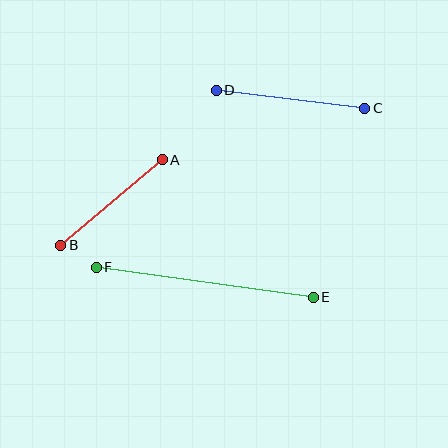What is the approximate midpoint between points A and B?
The midpoint is at approximately (111, 202) pixels.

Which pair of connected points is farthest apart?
Points E and F are farthest apart.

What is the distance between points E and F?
The distance is approximately 219 pixels.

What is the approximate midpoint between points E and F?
The midpoint is at approximately (205, 282) pixels.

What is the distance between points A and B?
The distance is approximately 133 pixels.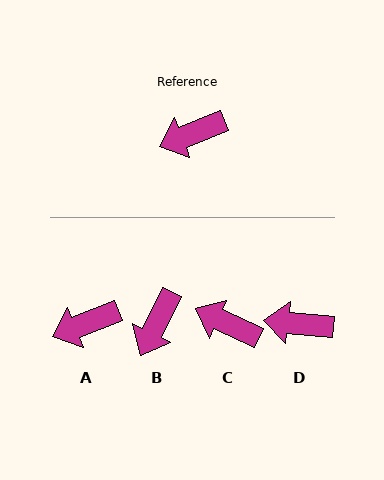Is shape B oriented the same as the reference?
No, it is off by about 42 degrees.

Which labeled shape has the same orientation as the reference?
A.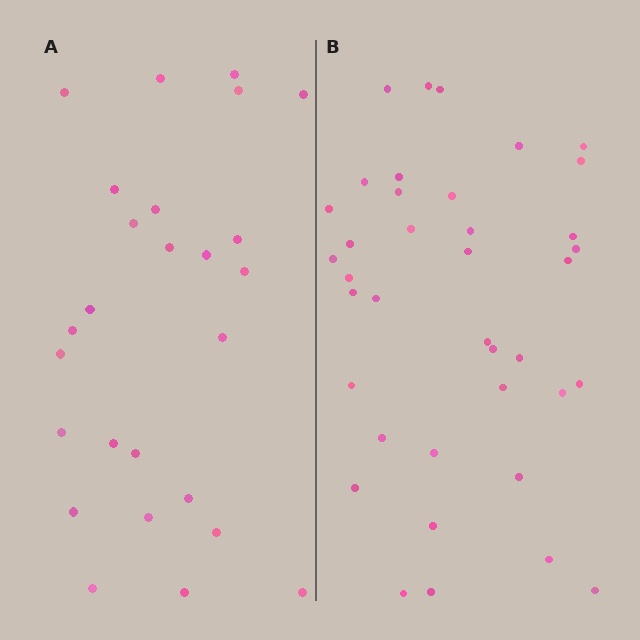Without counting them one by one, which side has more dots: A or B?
Region B (the right region) has more dots.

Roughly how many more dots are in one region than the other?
Region B has roughly 12 or so more dots than region A.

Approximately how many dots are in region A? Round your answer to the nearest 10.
About 30 dots. (The exact count is 26, which rounds to 30.)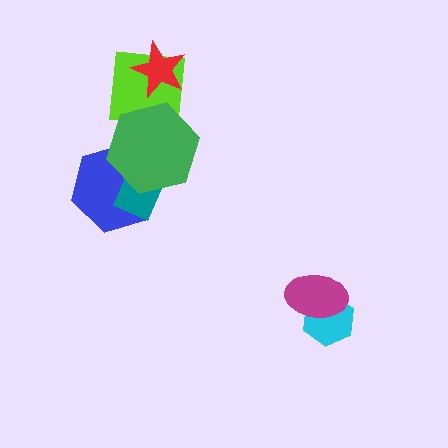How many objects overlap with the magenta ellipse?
1 object overlaps with the magenta ellipse.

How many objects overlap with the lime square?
2 objects overlap with the lime square.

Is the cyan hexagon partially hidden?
Yes, it is partially covered by another shape.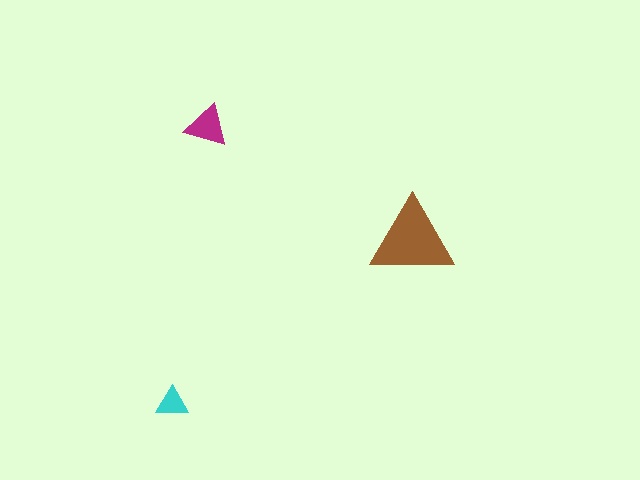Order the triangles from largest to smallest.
the brown one, the magenta one, the cyan one.